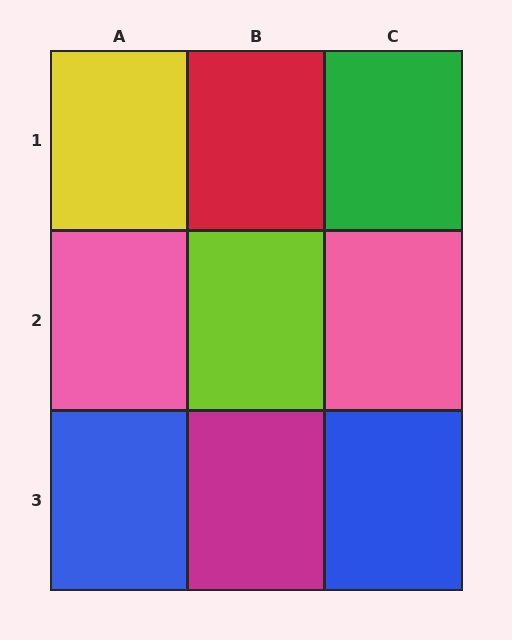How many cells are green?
1 cell is green.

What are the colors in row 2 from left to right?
Pink, lime, pink.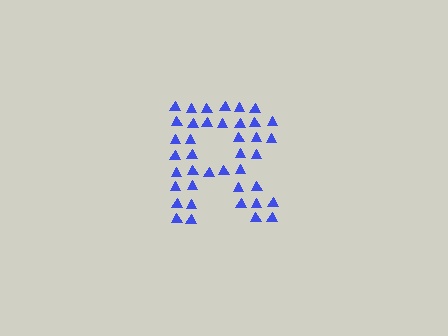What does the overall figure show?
The overall figure shows the letter R.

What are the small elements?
The small elements are triangles.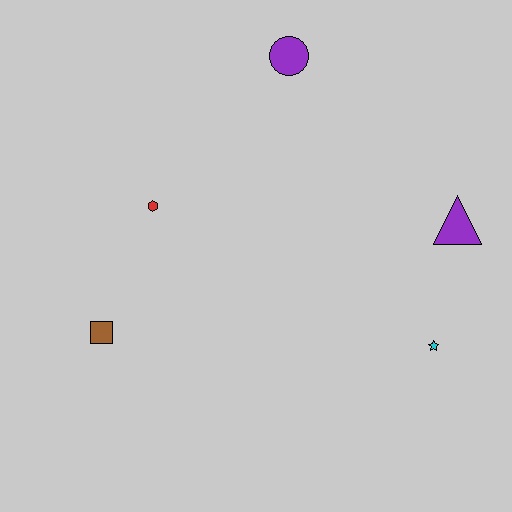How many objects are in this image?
There are 5 objects.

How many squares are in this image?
There is 1 square.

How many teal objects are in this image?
There are no teal objects.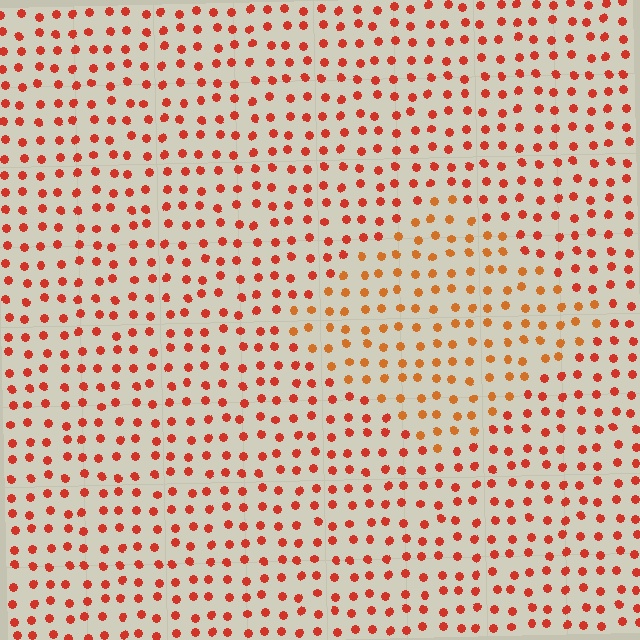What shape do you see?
I see a diamond.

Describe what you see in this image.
The image is filled with small red elements in a uniform arrangement. A diamond-shaped region is visible where the elements are tinted to a slightly different hue, forming a subtle color boundary.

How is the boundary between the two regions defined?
The boundary is defined purely by a slight shift in hue (about 22 degrees). Spacing, size, and orientation are identical on both sides.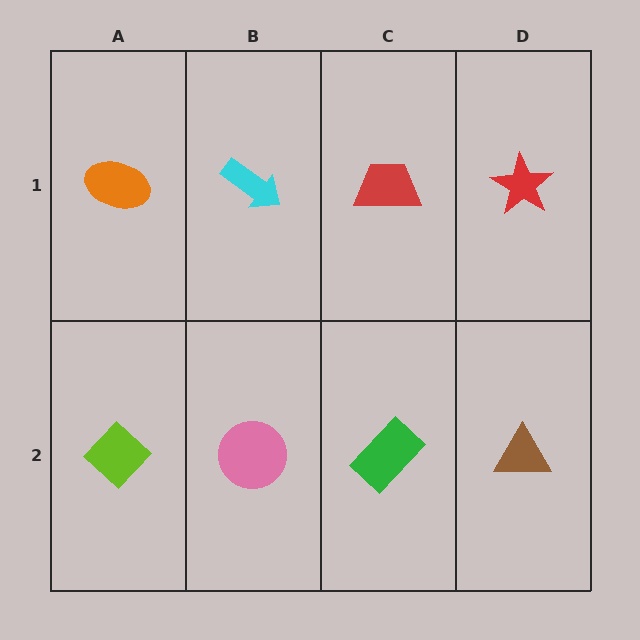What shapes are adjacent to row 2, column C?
A red trapezoid (row 1, column C), a pink circle (row 2, column B), a brown triangle (row 2, column D).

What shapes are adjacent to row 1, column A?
A lime diamond (row 2, column A), a cyan arrow (row 1, column B).